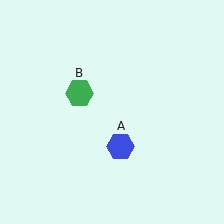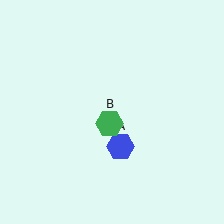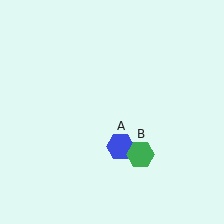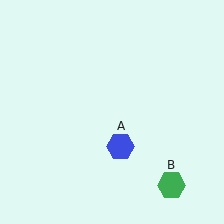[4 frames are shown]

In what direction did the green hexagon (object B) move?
The green hexagon (object B) moved down and to the right.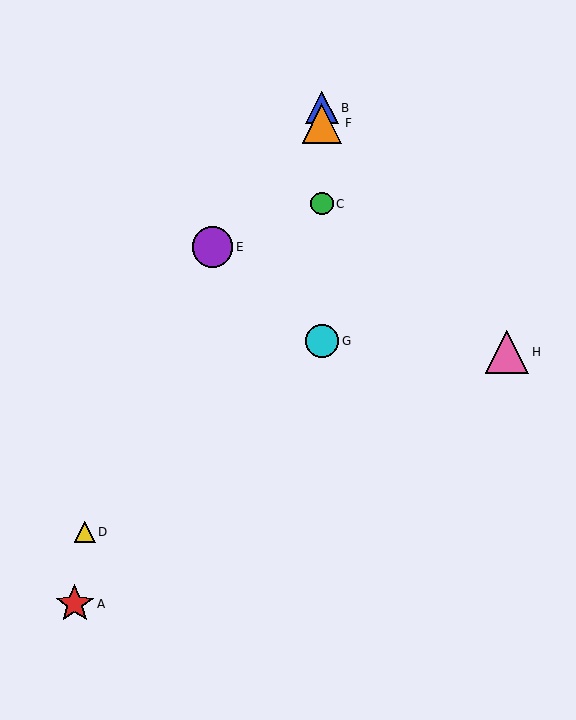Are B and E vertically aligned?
No, B is at x≈322 and E is at x≈212.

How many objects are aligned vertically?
4 objects (B, C, F, G) are aligned vertically.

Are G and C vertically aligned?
Yes, both are at x≈322.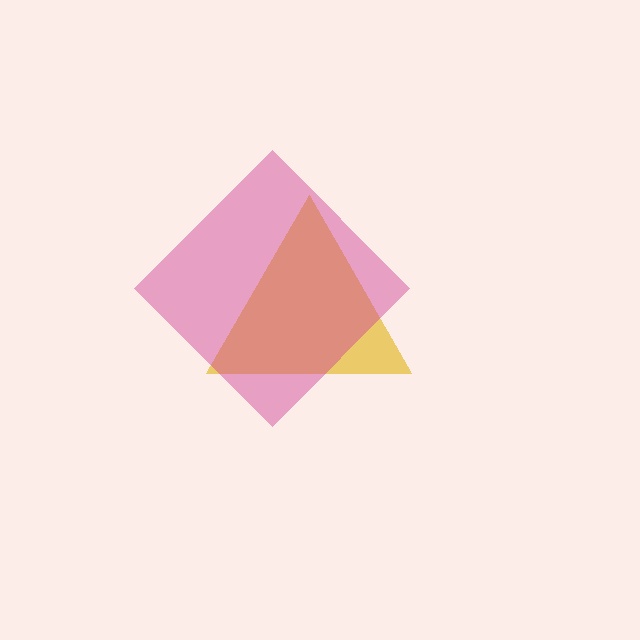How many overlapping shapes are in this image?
There are 2 overlapping shapes in the image.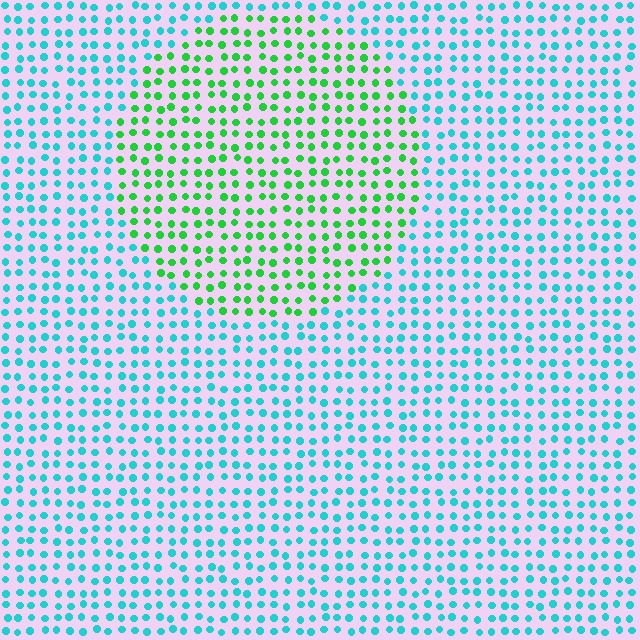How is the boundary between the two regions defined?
The boundary is defined purely by a slight shift in hue (about 51 degrees). Spacing, size, and orientation are identical on both sides.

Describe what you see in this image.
The image is filled with small cyan elements in a uniform arrangement. A circle-shaped region is visible where the elements are tinted to a slightly different hue, forming a subtle color boundary.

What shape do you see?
I see a circle.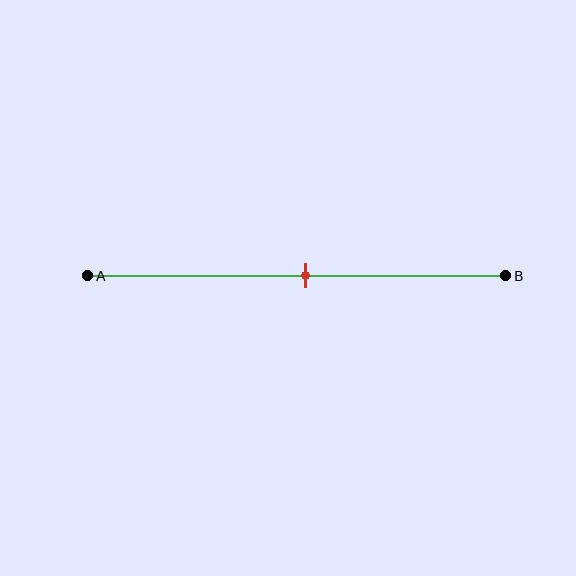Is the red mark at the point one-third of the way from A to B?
No, the mark is at about 50% from A, not at the 33% one-third point.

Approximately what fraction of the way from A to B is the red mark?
The red mark is approximately 50% of the way from A to B.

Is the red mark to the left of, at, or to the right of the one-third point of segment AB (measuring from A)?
The red mark is to the right of the one-third point of segment AB.